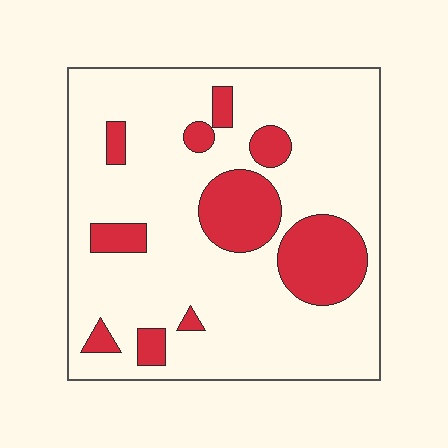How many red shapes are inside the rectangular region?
10.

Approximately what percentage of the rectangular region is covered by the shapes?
Approximately 20%.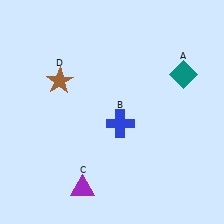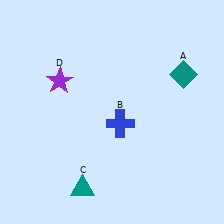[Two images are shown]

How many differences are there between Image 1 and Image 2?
There are 2 differences between the two images.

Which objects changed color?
C changed from purple to teal. D changed from brown to purple.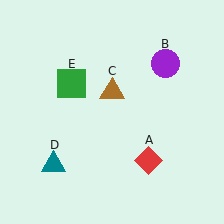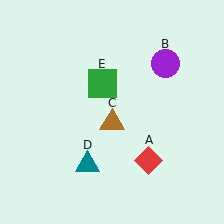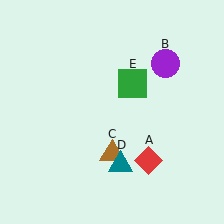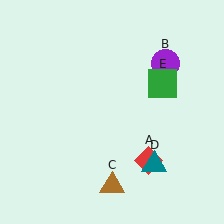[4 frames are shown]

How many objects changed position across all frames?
3 objects changed position: brown triangle (object C), teal triangle (object D), green square (object E).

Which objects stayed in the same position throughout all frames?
Red diamond (object A) and purple circle (object B) remained stationary.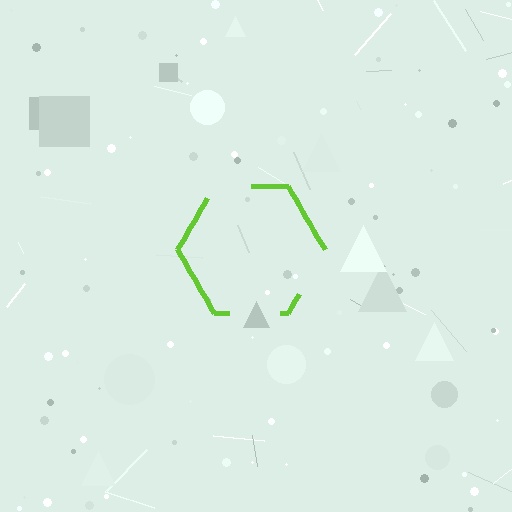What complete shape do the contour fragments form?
The contour fragments form a hexagon.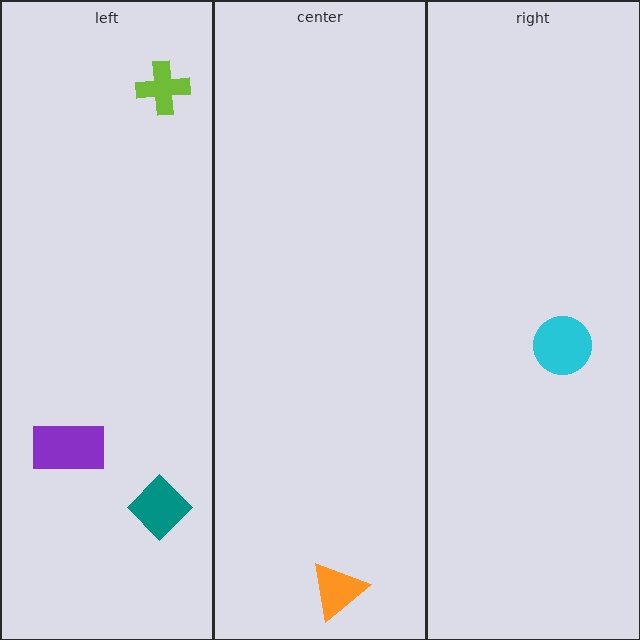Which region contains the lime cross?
The left region.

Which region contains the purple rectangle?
The left region.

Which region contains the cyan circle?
The right region.